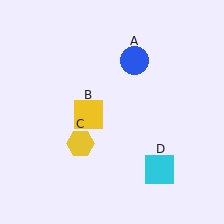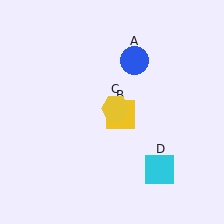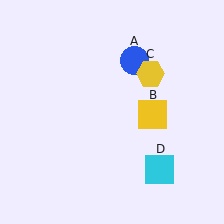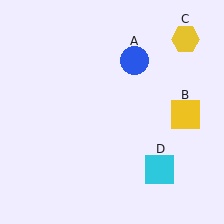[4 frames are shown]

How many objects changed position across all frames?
2 objects changed position: yellow square (object B), yellow hexagon (object C).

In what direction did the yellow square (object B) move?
The yellow square (object B) moved right.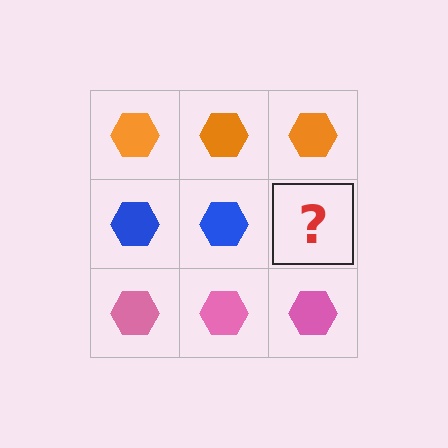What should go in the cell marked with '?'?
The missing cell should contain a blue hexagon.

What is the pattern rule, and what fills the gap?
The rule is that each row has a consistent color. The gap should be filled with a blue hexagon.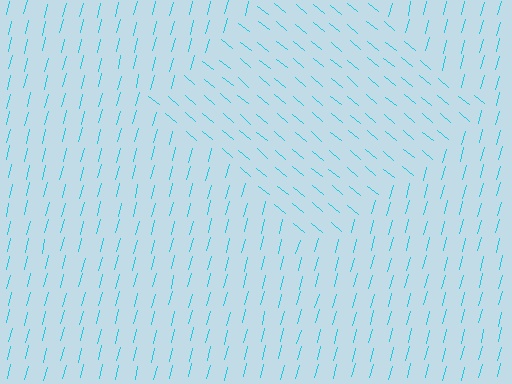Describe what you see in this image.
The image is filled with small cyan line segments. A diamond region in the image has lines oriented differently from the surrounding lines, creating a visible texture boundary.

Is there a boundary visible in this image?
Yes, there is a texture boundary formed by a change in line orientation.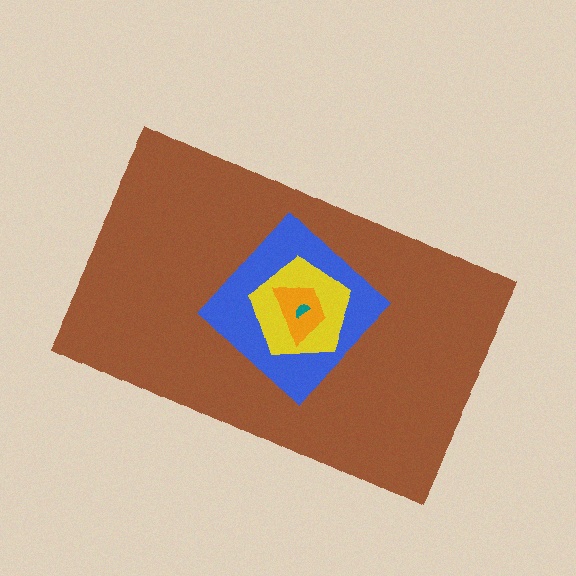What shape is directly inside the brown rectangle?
The blue diamond.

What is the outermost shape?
The brown rectangle.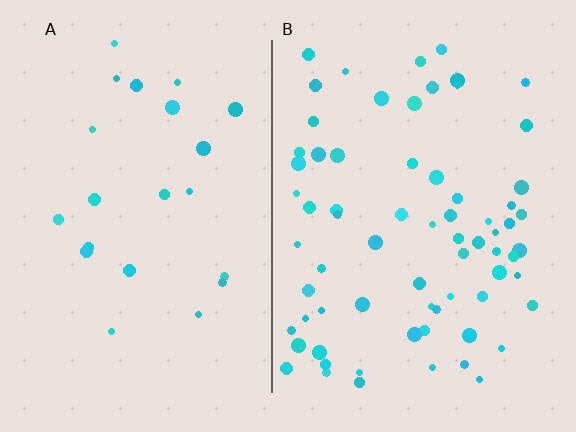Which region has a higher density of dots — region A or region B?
B (the right).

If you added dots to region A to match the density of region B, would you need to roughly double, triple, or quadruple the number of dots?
Approximately triple.